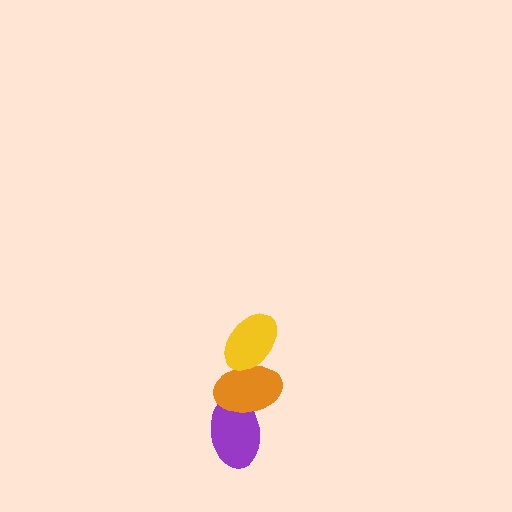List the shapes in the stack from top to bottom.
From top to bottom: the yellow ellipse, the orange ellipse, the purple ellipse.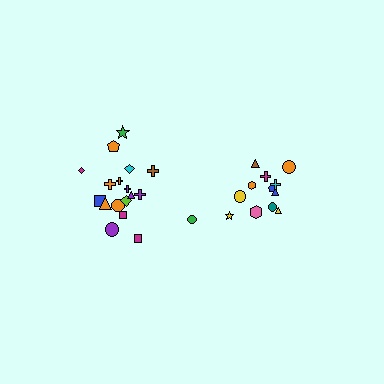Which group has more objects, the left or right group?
The left group.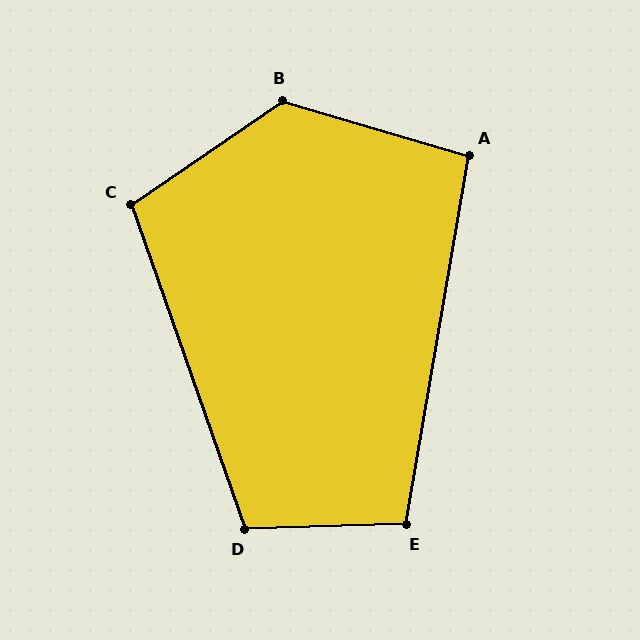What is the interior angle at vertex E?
Approximately 101 degrees (obtuse).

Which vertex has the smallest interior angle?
A, at approximately 97 degrees.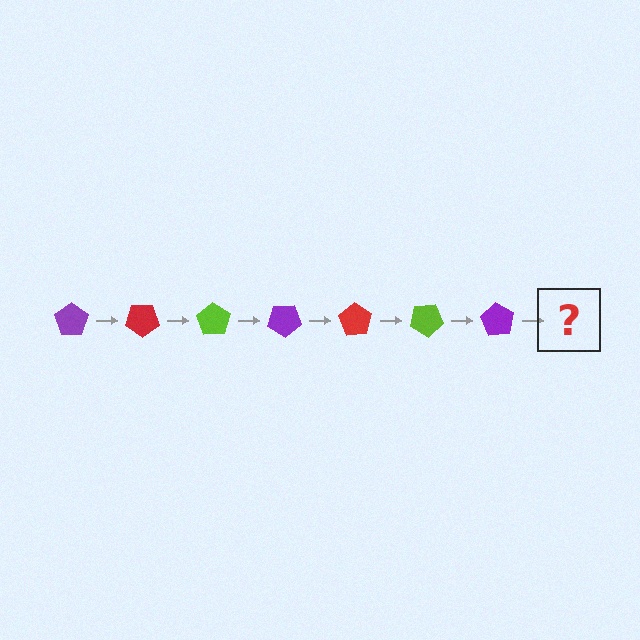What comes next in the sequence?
The next element should be a red pentagon, rotated 245 degrees from the start.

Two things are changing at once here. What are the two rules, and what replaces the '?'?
The two rules are that it rotates 35 degrees each step and the color cycles through purple, red, and lime. The '?' should be a red pentagon, rotated 245 degrees from the start.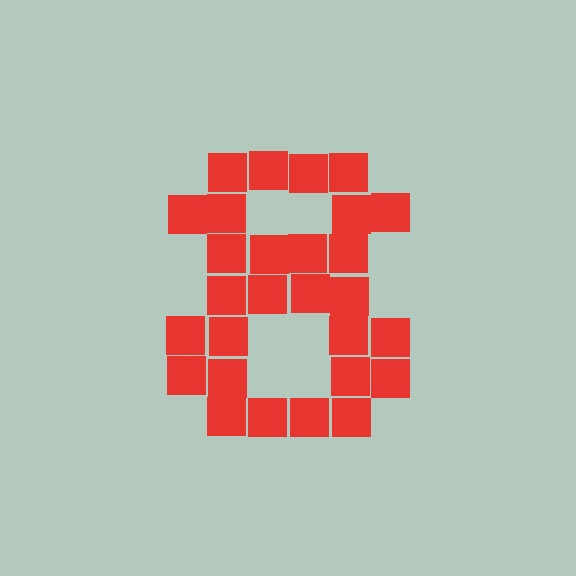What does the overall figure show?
The overall figure shows the digit 8.